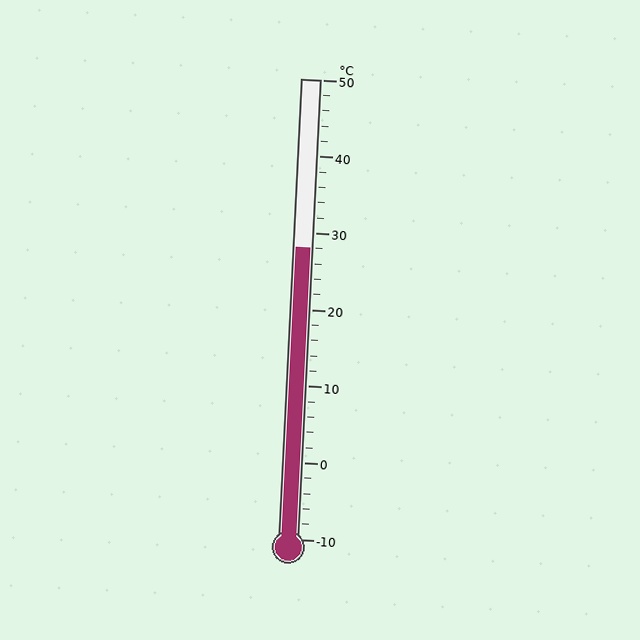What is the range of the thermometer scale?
The thermometer scale ranges from -10°C to 50°C.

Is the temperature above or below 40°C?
The temperature is below 40°C.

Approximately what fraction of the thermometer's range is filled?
The thermometer is filled to approximately 65% of its range.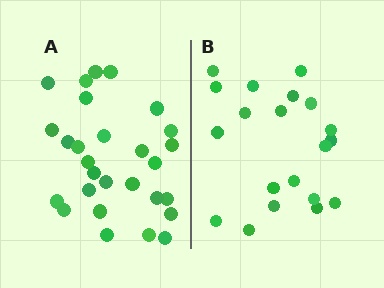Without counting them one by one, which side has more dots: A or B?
Region A (the left region) has more dots.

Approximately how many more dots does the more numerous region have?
Region A has roughly 8 or so more dots than region B.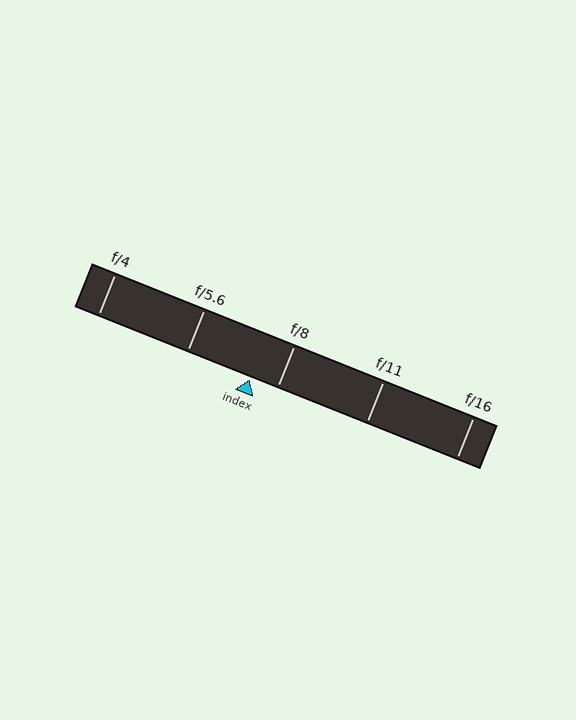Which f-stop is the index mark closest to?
The index mark is closest to f/8.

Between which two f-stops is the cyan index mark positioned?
The index mark is between f/5.6 and f/8.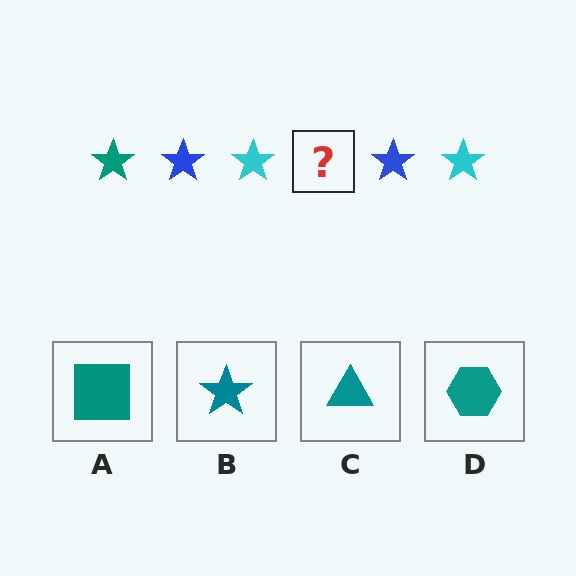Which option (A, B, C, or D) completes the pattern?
B.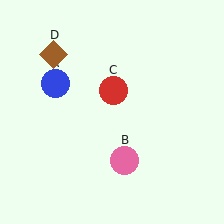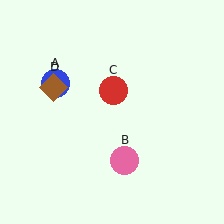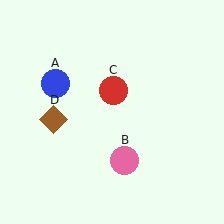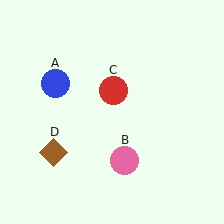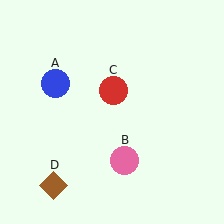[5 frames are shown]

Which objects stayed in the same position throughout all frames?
Blue circle (object A) and pink circle (object B) and red circle (object C) remained stationary.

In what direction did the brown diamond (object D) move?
The brown diamond (object D) moved down.